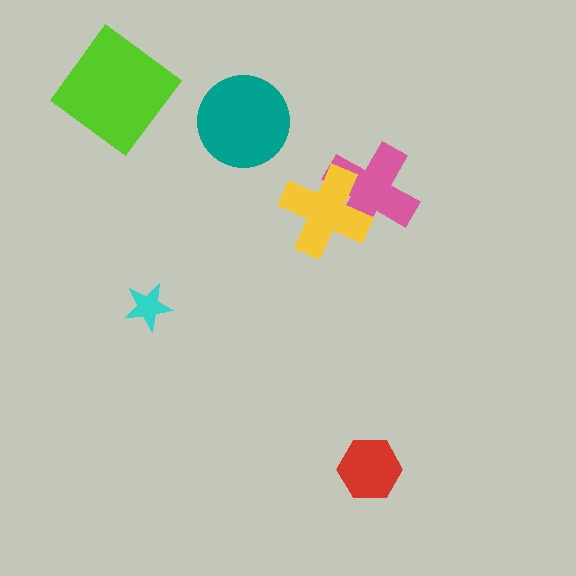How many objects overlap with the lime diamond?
0 objects overlap with the lime diamond.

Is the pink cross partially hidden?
Yes, it is partially covered by another shape.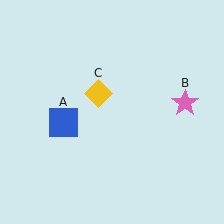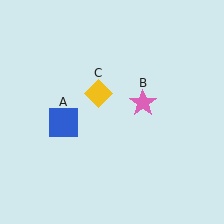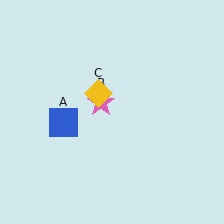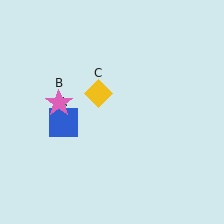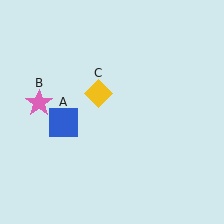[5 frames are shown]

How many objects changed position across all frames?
1 object changed position: pink star (object B).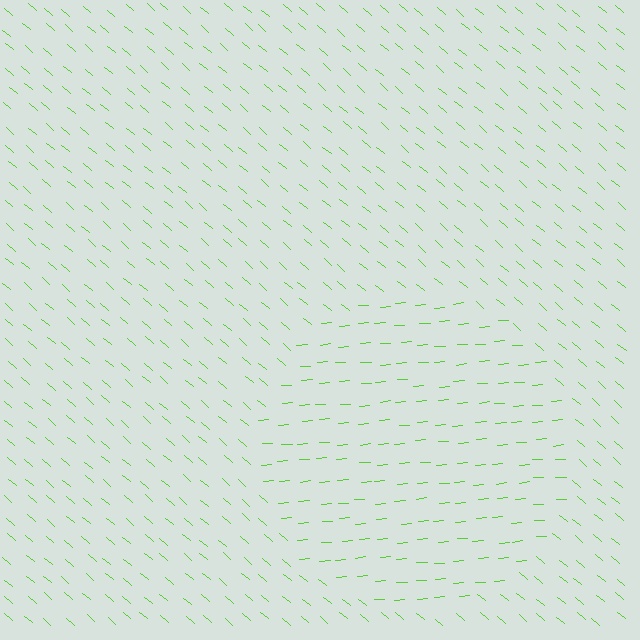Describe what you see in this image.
The image is filled with small lime line segments. A circle region in the image has lines oriented differently from the surrounding lines, creating a visible texture boundary.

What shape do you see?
I see a circle.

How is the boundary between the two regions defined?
The boundary is defined purely by a change in line orientation (approximately 45 degrees difference). All lines are the same color and thickness.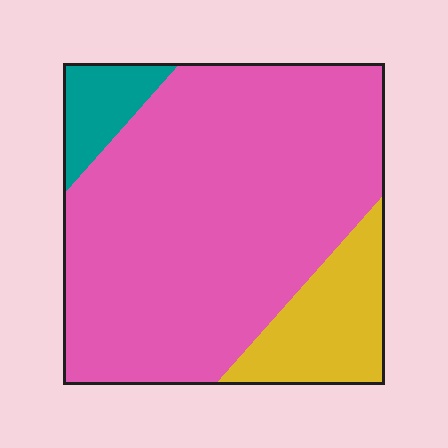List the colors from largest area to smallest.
From largest to smallest: pink, yellow, teal.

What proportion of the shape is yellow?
Yellow takes up about one sixth (1/6) of the shape.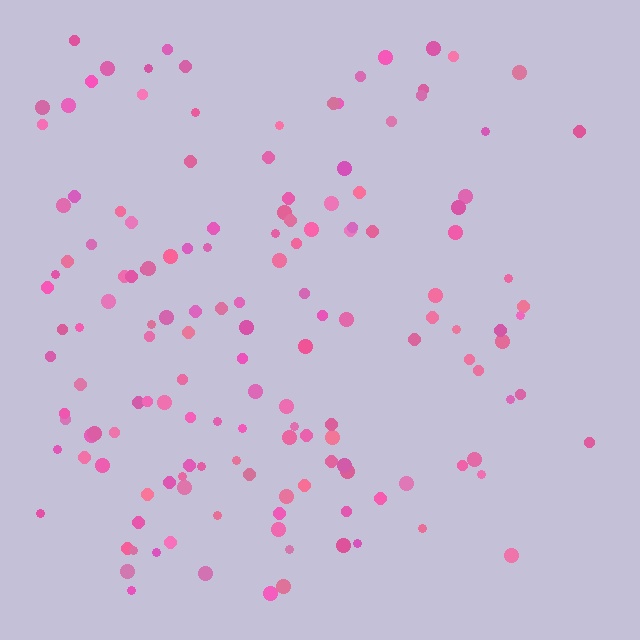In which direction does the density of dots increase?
From right to left, with the left side densest.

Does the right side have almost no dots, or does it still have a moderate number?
Still a moderate number, just noticeably fewer than the left.